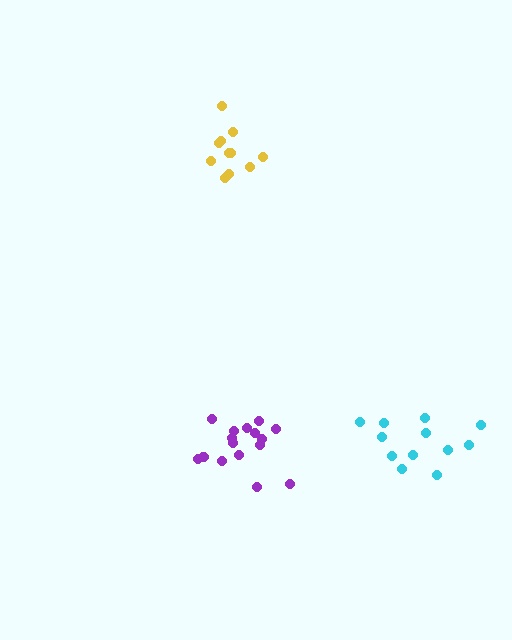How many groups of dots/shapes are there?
There are 3 groups.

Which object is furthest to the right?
The cyan cluster is rightmost.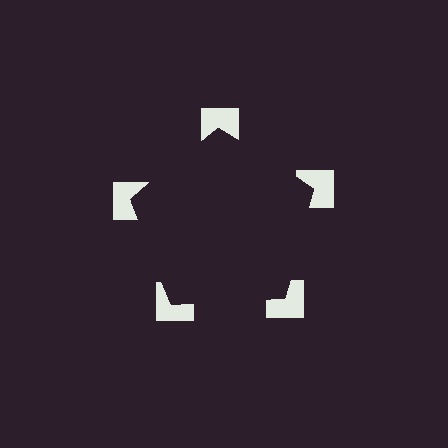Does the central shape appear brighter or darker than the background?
It typically appears slightly darker than the background, even though no actual brightness change is drawn.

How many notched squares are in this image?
There are 5 — one at each vertex of the illusory pentagon.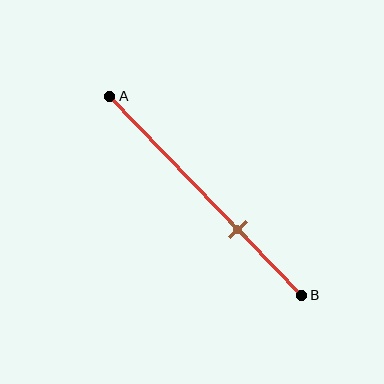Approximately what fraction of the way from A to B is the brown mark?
The brown mark is approximately 65% of the way from A to B.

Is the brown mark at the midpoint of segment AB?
No, the mark is at about 65% from A, not at the 50% midpoint.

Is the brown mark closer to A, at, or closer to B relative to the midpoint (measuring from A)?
The brown mark is closer to point B than the midpoint of segment AB.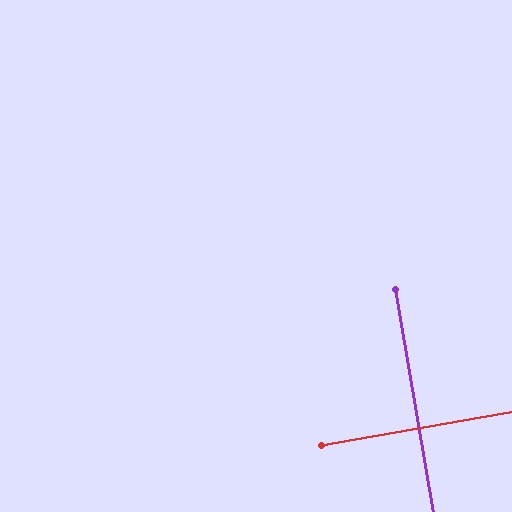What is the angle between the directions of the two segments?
Approximately 89 degrees.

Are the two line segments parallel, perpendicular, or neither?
Perpendicular — they meet at approximately 89°.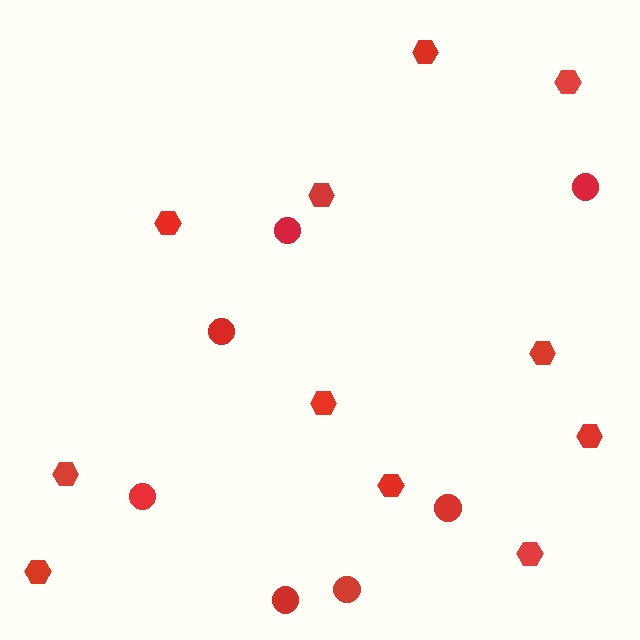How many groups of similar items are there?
There are 2 groups: one group of circles (7) and one group of hexagons (11).